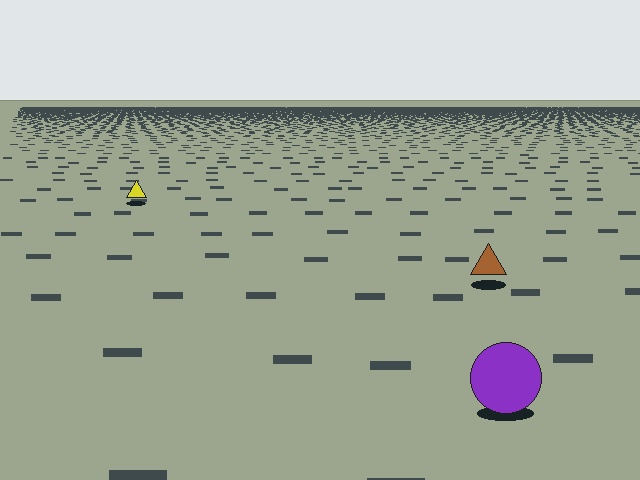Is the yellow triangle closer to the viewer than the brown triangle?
No. The brown triangle is closer — you can tell from the texture gradient: the ground texture is coarser near it.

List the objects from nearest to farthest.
From nearest to farthest: the purple circle, the brown triangle, the yellow triangle.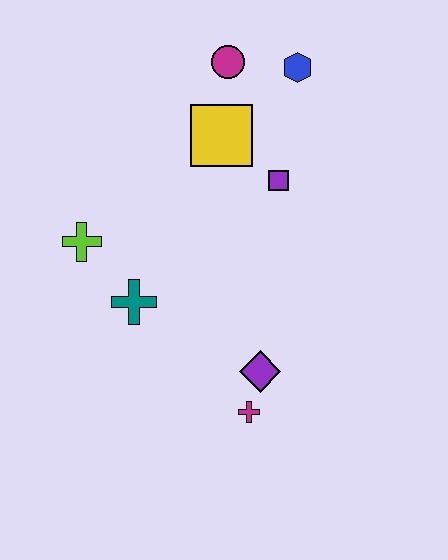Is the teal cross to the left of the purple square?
Yes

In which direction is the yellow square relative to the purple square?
The yellow square is to the left of the purple square.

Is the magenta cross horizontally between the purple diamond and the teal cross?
Yes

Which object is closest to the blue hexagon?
The magenta circle is closest to the blue hexagon.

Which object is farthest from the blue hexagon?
The magenta cross is farthest from the blue hexagon.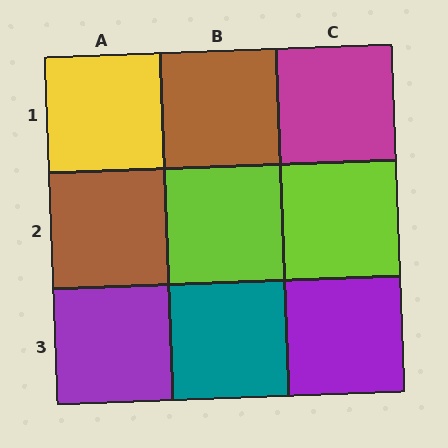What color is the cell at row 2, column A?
Brown.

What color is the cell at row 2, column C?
Lime.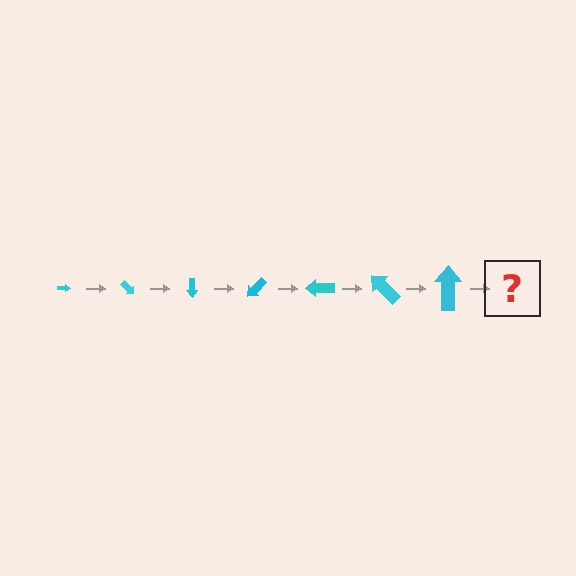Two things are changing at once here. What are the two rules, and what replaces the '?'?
The two rules are that the arrow grows larger each step and it rotates 45 degrees each step. The '?' should be an arrow, larger than the previous one and rotated 315 degrees from the start.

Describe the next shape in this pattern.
It should be an arrow, larger than the previous one and rotated 315 degrees from the start.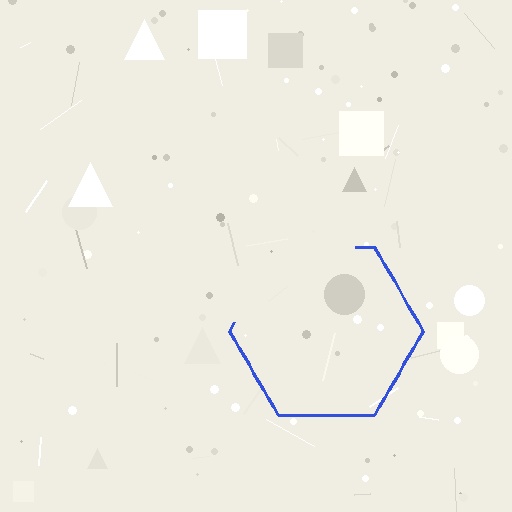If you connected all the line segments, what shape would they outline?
They would outline a hexagon.